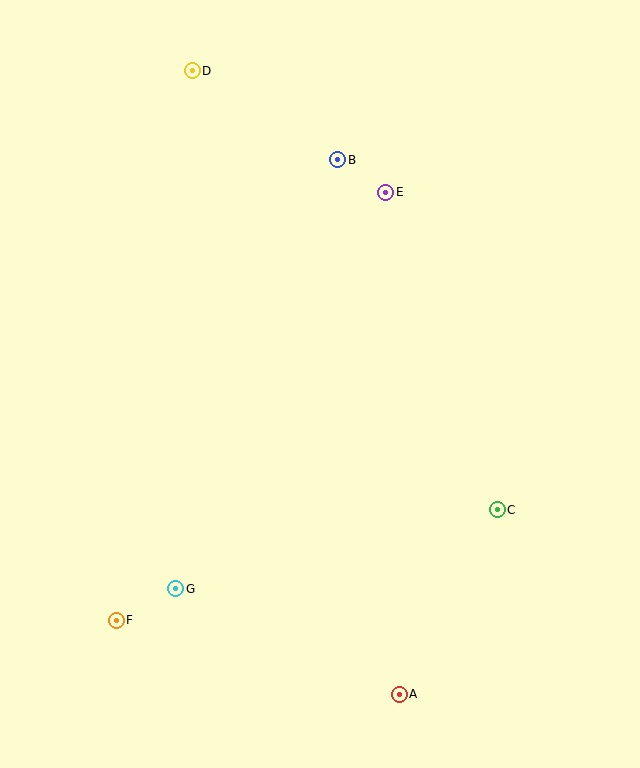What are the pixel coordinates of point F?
Point F is at (116, 620).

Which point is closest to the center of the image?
Point E at (386, 192) is closest to the center.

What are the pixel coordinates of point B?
Point B is at (338, 160).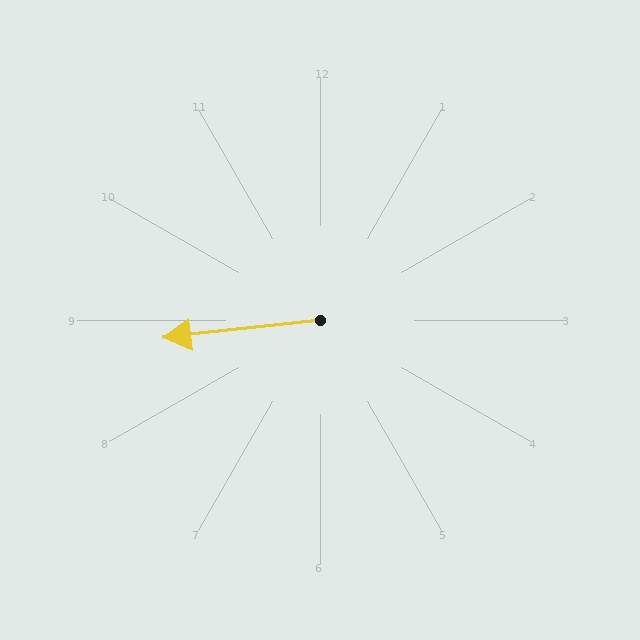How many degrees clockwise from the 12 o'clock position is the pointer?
Approximately 264 degrees.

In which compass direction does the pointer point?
West.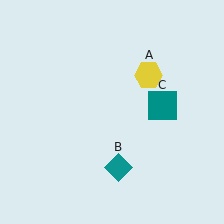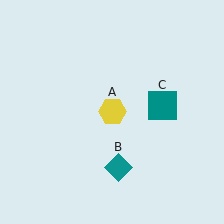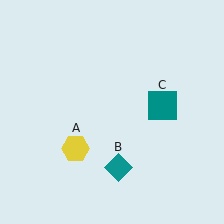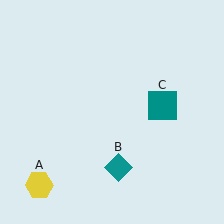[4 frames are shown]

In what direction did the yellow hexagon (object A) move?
The yellow hexagon (object A) moved down and to the left.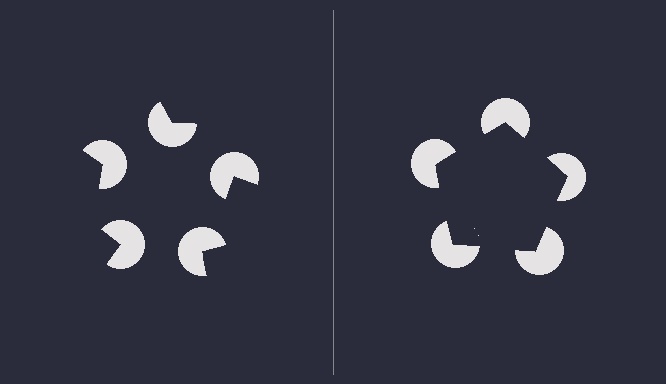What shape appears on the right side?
An illusory pentagon.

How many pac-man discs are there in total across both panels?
10 — 5 on each side.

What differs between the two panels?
The pac-man discs are positioned identically on both sides; only the wedge orientations differ. On the right they align to a pentagon; on the left they are misaligned.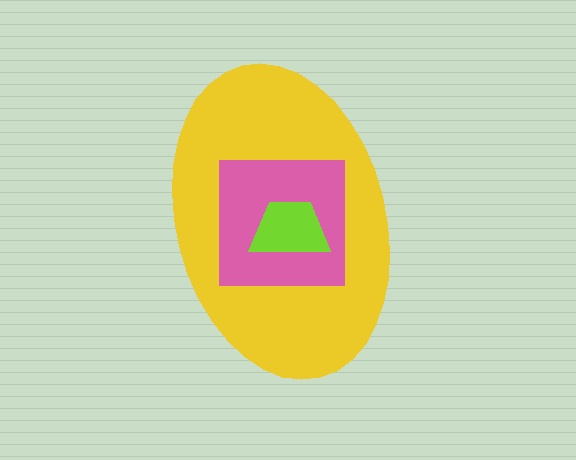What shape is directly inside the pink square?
The lime trapezoid.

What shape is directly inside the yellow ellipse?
The pink square.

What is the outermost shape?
The yellow ellipse.